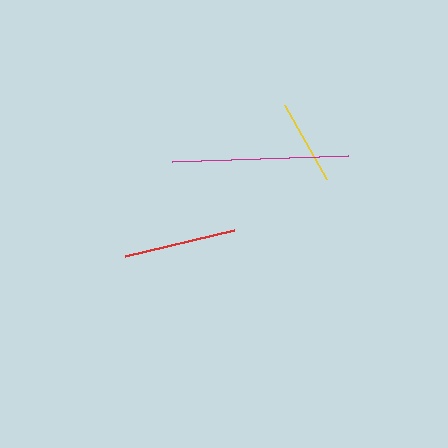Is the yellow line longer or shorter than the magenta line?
The magenta line is longer than the yellow line.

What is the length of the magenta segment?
The magenta segment is approximately 176 pixels long.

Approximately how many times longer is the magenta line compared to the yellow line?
The magenta line is approximately 2.1 times the length of the yellow line.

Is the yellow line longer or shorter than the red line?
The red line is longer than the yellow line.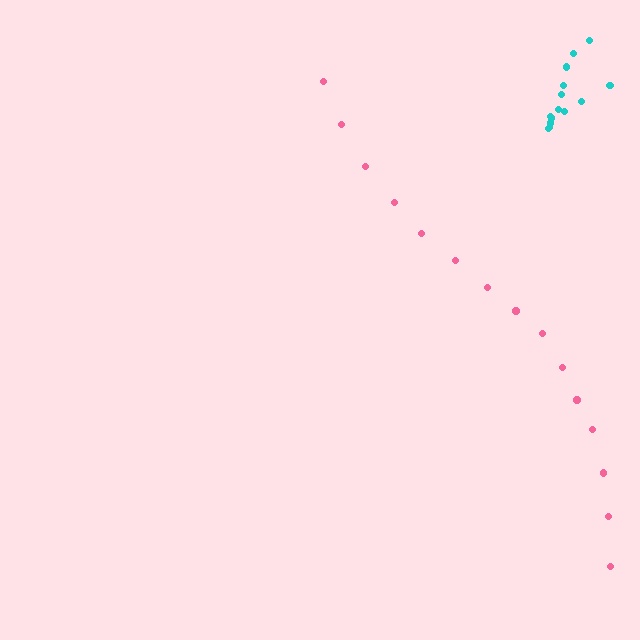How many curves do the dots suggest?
There are 2 distinct paths.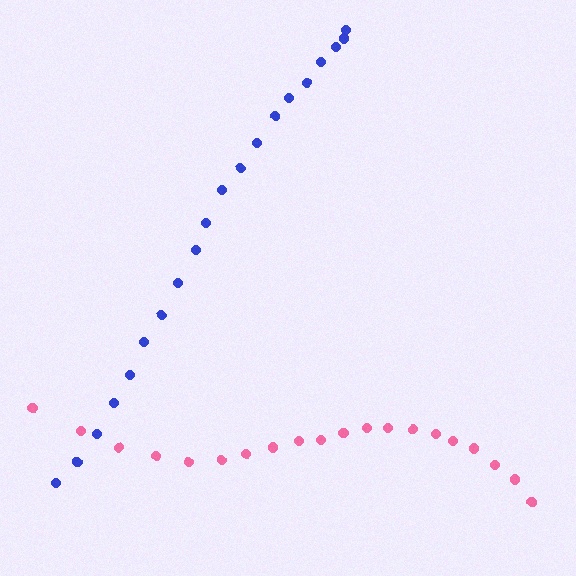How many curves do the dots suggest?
There are 2 distinct paths.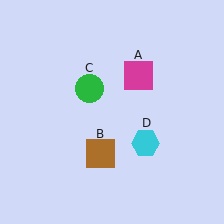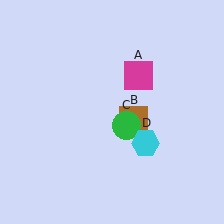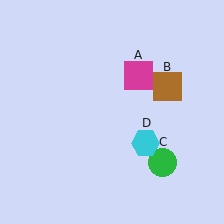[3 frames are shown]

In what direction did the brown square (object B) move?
The brown square (object B) moved up and to the right.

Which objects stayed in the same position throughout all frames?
Magenta square (object A) and cyan hexagon (object D) remained stationary.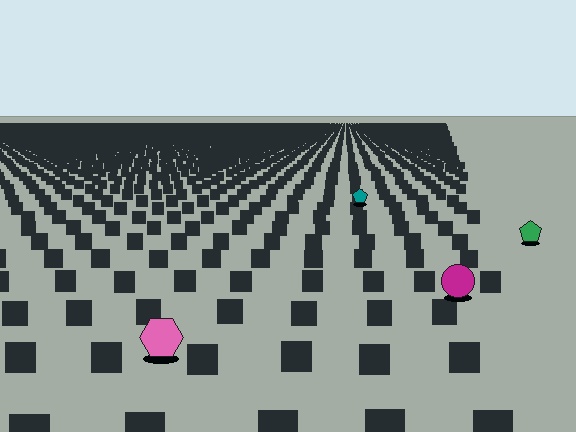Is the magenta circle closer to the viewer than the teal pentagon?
Yes. The magenta circle is closer — you can tell from the texture gradient: the ground texture is coarser near it.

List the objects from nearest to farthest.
From nearest to farthest: the pink hexagon, the magenta circle, the green pentagon, the teal pentagon.